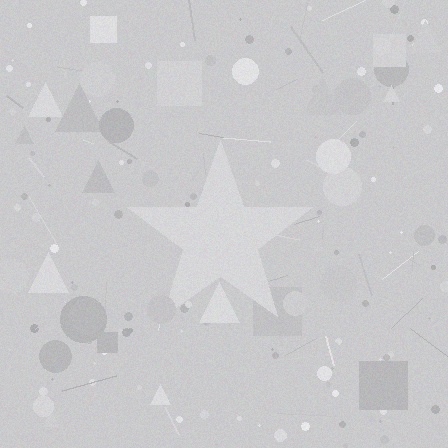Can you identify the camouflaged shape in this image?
The camouflaged shape is a star.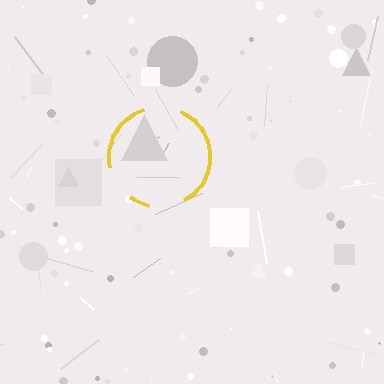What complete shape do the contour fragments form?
The contour fragments form a circle.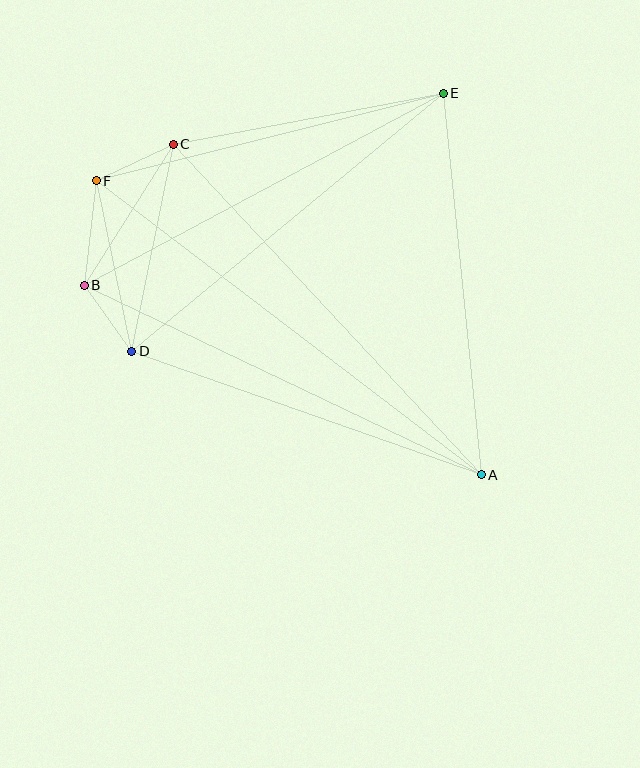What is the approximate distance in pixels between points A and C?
The distance between A and C is approximately 452 pixels.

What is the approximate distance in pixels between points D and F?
The distance between D and F is approximately 174 pixels.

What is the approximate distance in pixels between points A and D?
The distance between A and D is approximately 371 pixels.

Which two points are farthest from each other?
Points A and F are farthest from each other.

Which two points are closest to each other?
Points B and D are closest to each other.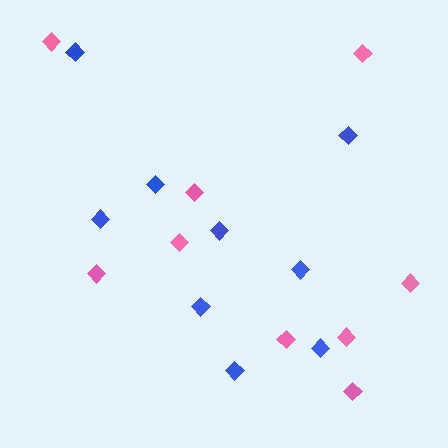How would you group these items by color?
There are 2 groups: one group of pink diamonds (9) and one group of blue diamonds (9).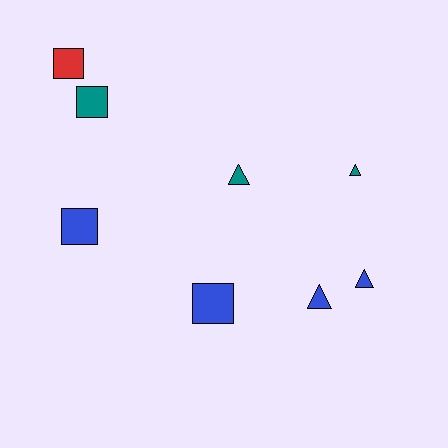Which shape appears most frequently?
Triangle, with 4 objects.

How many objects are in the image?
There are 8 objects.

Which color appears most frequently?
Blue, with 4 objects.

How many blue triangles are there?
There are 2 blue triangles.